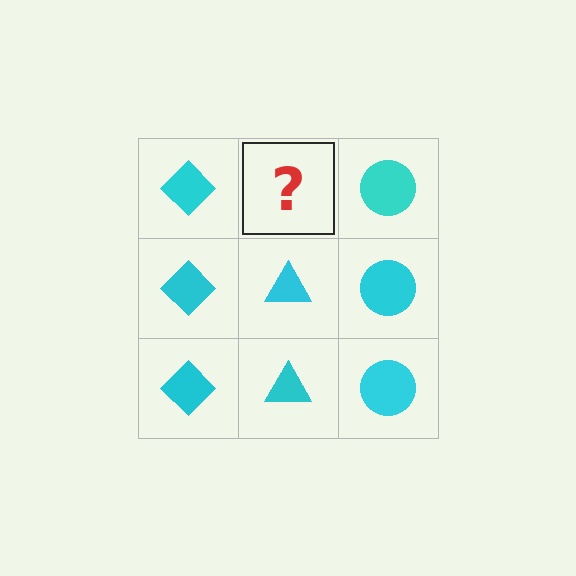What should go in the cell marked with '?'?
The missing cell should contain a cyan triangle.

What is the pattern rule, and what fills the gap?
The rule is that each column has a consistent shape. The gap should be filled with a cyan triangle.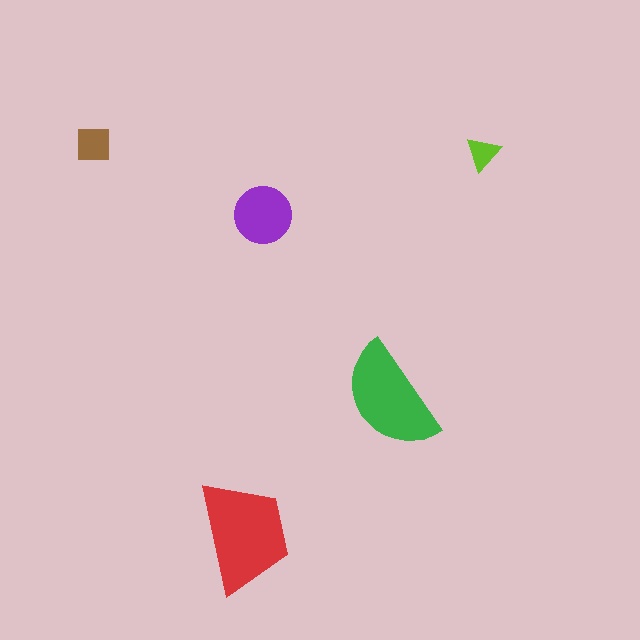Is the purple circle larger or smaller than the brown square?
Larger.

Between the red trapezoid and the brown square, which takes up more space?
The red trapezoid.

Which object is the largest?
The red trapezoid.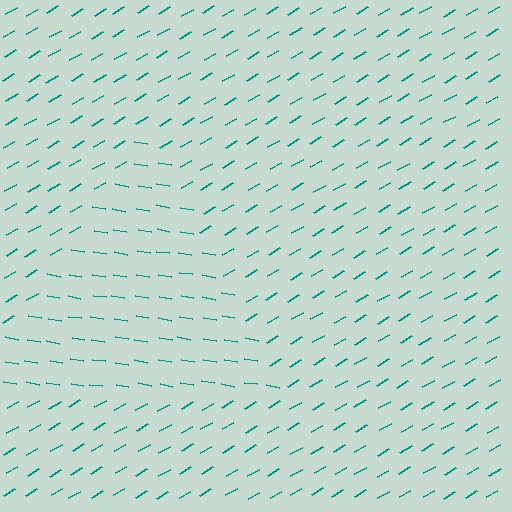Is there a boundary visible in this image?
Yes, there is a texture boundary formed by a change in line orientation.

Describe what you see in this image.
The image is filled with small teal line segments. A triangle region in the image has lines oriented differently from the surrounding lines, creating a visible texture boundary.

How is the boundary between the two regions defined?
The boundary is defined purely by a change in line orientation (approximately 39 degrees difference). All lines are the same color and thickness.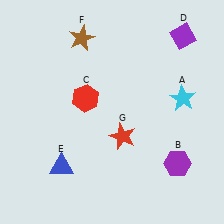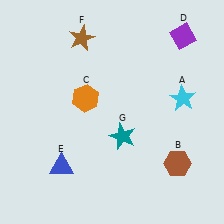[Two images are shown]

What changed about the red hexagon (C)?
In Image 1, C is red. In Image 2, it changed to orange.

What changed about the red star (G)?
In Image 1, G is red. In Image 2, it changed to teal.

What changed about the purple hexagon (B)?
In Image 1, B is purple. In Image 2, it changed to brown.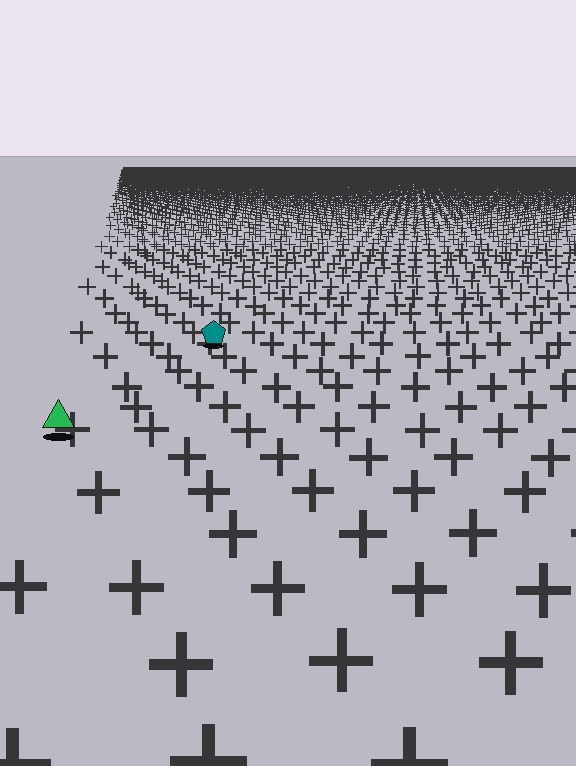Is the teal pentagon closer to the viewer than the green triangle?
No. The green triangle is closer — you can tell from the texture gradient: the ground texture is coarser near it.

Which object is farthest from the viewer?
The teal pentagon is farthest from the viewer. It appears smaller and the ground texture around it is denser.